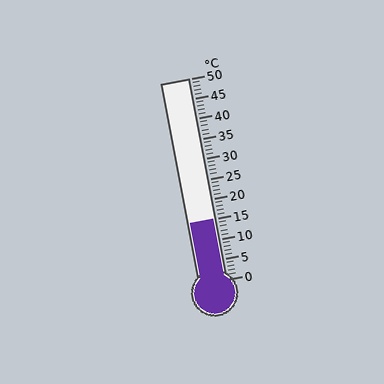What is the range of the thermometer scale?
The thermometer scale ranges from 0°C to 50°C.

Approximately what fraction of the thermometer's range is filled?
The thermometer is filled to approximately 30% of its range.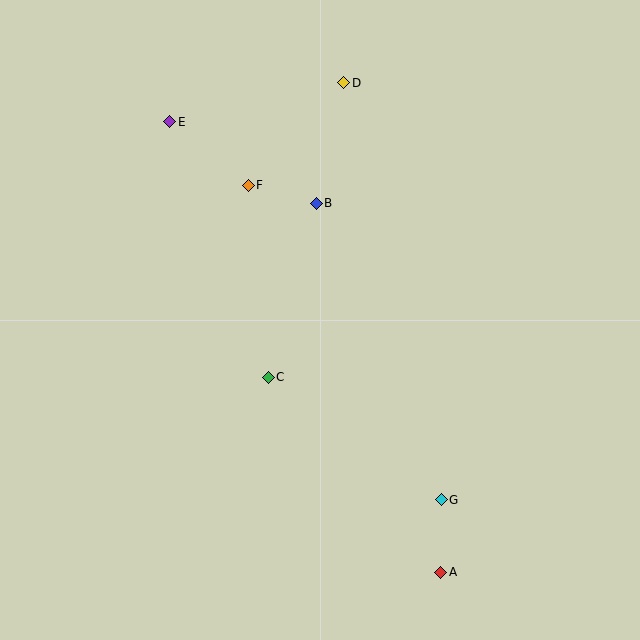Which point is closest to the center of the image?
Point C at (268, 377) is closest to the center.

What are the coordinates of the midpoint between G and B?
The midpoint between G and B is at (379, 352).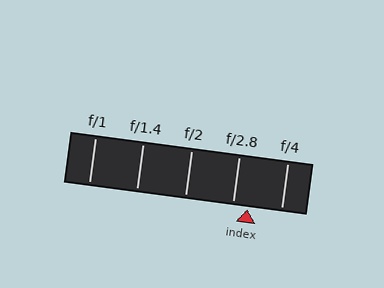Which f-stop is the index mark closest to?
The index mark is closest to f/2.8.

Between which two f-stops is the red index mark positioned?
The index mark is between f/2.8 and f/4.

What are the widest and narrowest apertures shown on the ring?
The widest aperture shown is f/1 and the narrowest is f/4.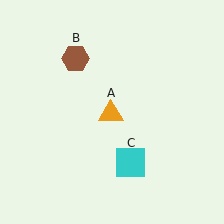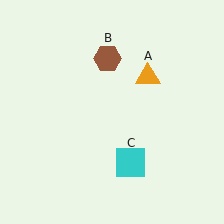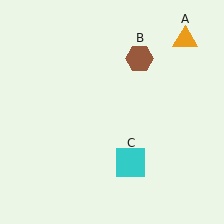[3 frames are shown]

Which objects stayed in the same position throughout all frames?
Cyan square (object C) remained stationary.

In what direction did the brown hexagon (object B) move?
The brown hexagon (object B) moved right.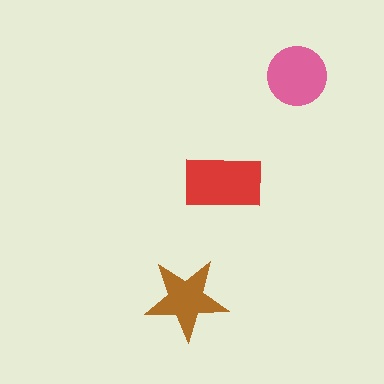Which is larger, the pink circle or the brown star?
The pink circle.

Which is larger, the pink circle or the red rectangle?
The red rectangle.